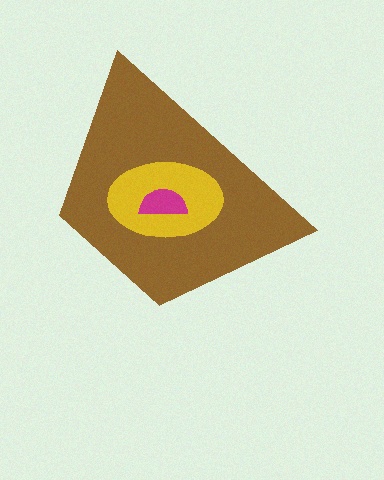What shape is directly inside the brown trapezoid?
The yellow ellipse.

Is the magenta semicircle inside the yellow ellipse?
Yes.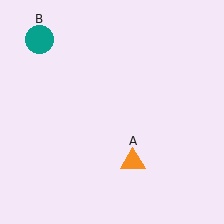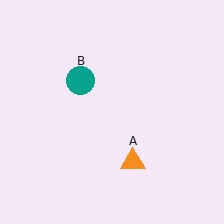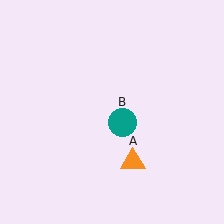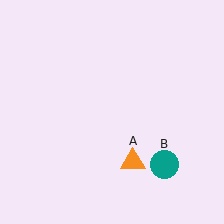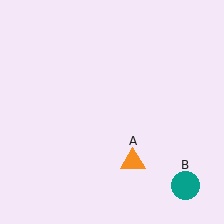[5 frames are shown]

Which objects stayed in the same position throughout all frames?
Orange triangle (object A) remained stationary.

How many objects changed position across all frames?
1 object changed position: teal circle (object B).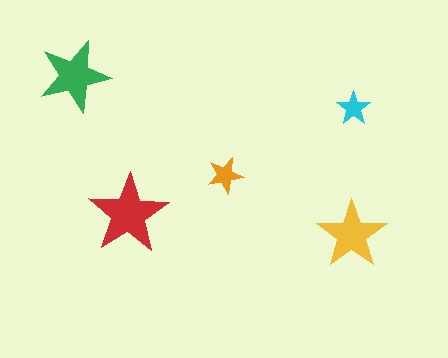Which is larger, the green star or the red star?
The red one.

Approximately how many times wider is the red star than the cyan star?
About 2.5 times wider.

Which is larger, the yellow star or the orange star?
The yellow one.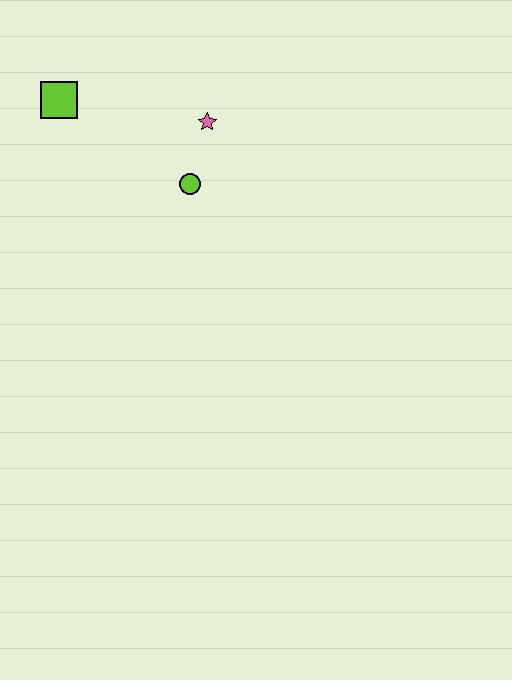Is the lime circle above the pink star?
No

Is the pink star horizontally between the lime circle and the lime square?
No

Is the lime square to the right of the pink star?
No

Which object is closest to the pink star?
The lime circle is closest to the pink star.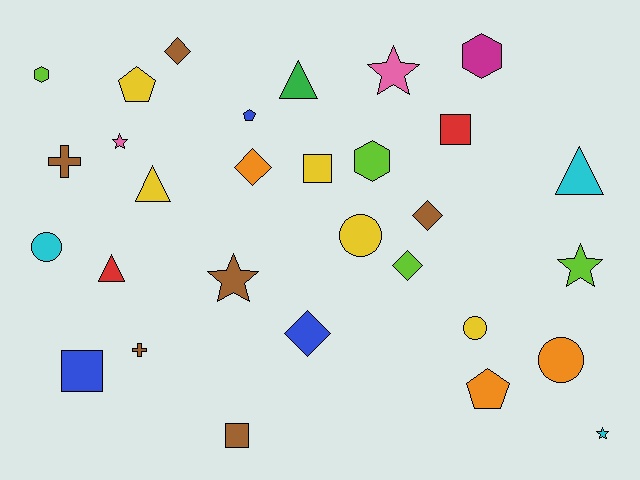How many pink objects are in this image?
There are 2 pink objects.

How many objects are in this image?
There are 30 objects.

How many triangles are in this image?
There are 4 triangles.